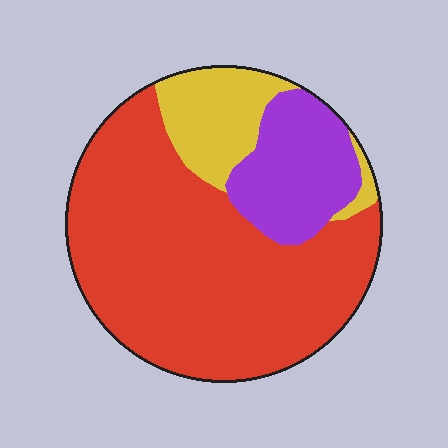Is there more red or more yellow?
Red.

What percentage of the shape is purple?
Purple takes up less than a quarter of the shape.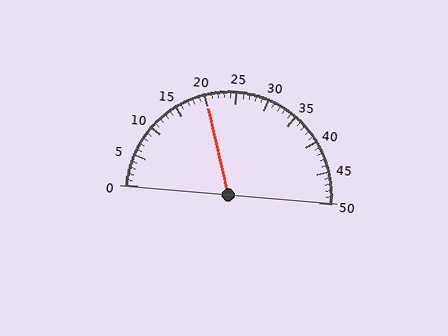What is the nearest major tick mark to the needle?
The nearest major tick mark is 20.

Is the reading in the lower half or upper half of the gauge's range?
The reading is in the lower half of the range (0 to 50).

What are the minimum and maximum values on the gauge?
The gauge ranges from 0 to 50.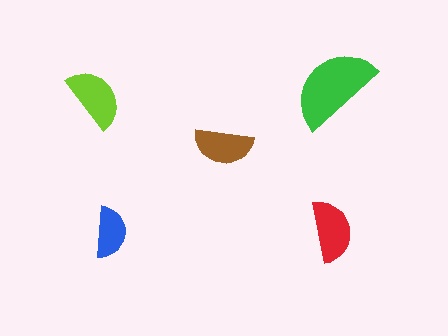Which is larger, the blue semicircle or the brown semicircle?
The brown one.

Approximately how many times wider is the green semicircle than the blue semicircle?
About 2 times wider.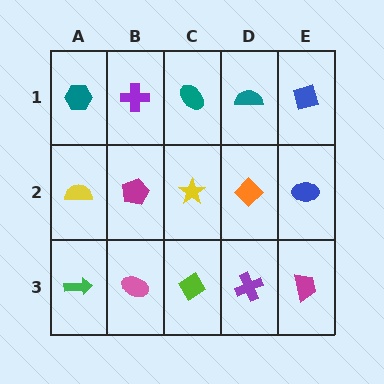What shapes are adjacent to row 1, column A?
A yellow semicircle (row 2, column A), a purple cross (row 1, column B).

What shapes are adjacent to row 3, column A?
A yellow semicircle (row 2, column A), a pink ellipse (row 3, column B).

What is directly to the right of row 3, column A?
A pink ellipse.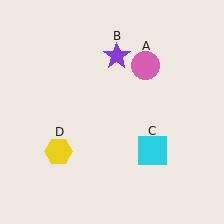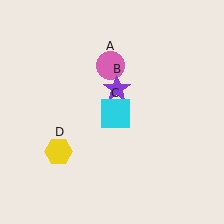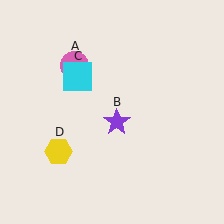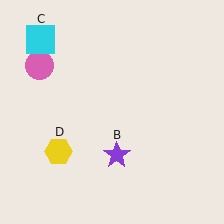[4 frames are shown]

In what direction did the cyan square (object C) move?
The cyan square (object C) moved up and to the left.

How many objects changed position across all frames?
3 objects changed position: pink circle (object A), purple star (object B), cyan square (object C).